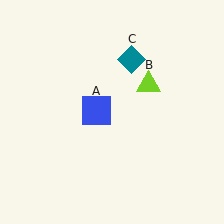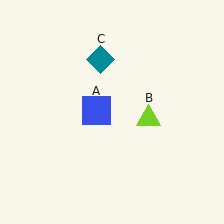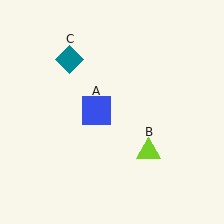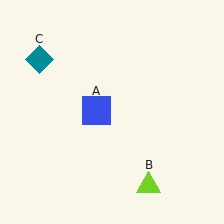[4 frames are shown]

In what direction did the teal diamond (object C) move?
The teal diamond (object C) moved left.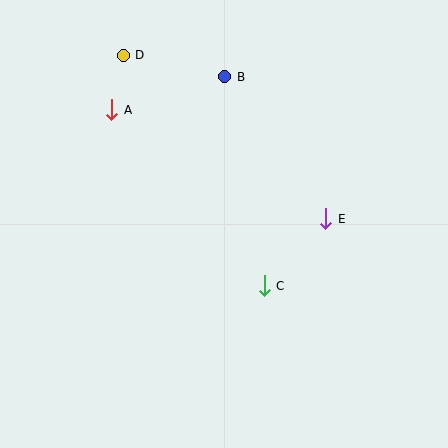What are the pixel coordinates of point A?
Point A is at (112, 110).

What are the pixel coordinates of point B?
Point B is at (225, 77).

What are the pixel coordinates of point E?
Point E is at (326, 219).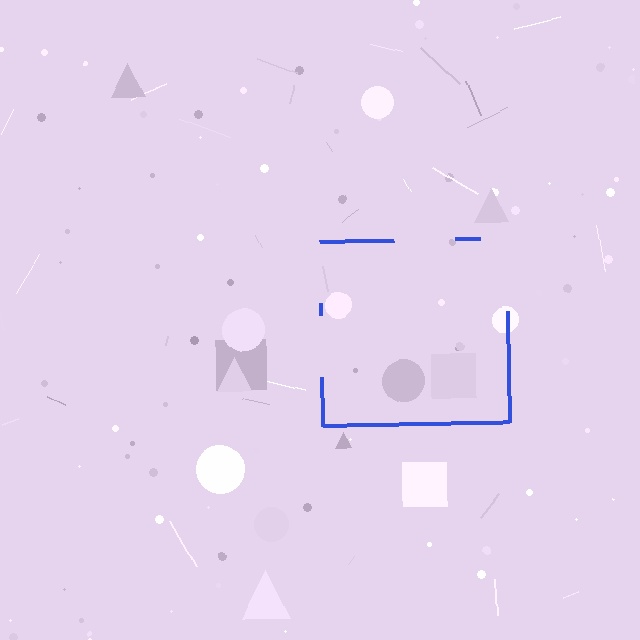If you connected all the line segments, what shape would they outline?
They would outline a square.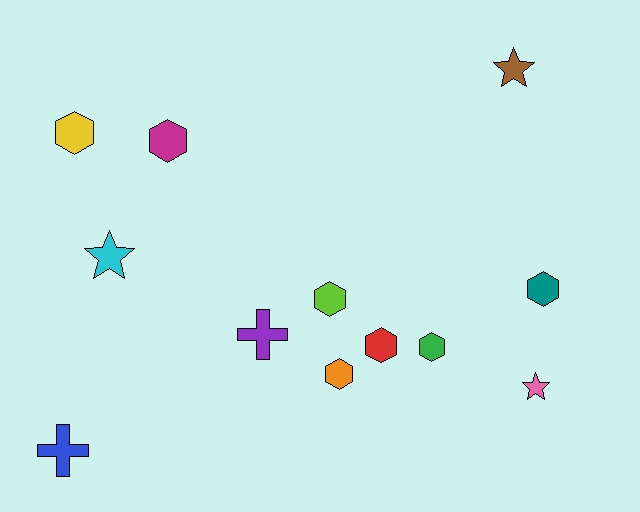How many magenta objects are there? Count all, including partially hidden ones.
There is 1 magenta object.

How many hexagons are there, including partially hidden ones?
There are 7 hexagons.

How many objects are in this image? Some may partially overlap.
There are 12 objects.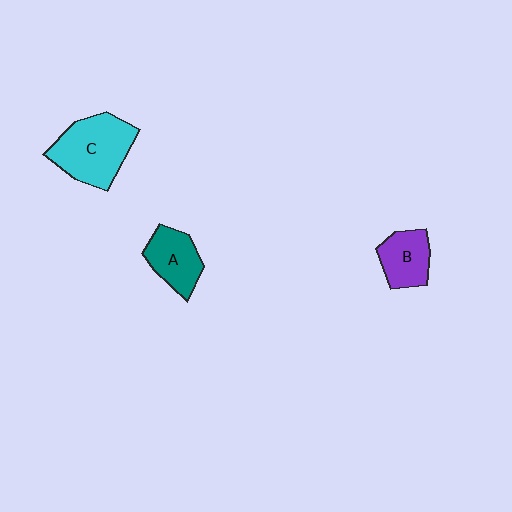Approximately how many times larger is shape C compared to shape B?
Approximately 1.8 times.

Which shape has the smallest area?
Shape B (purple).